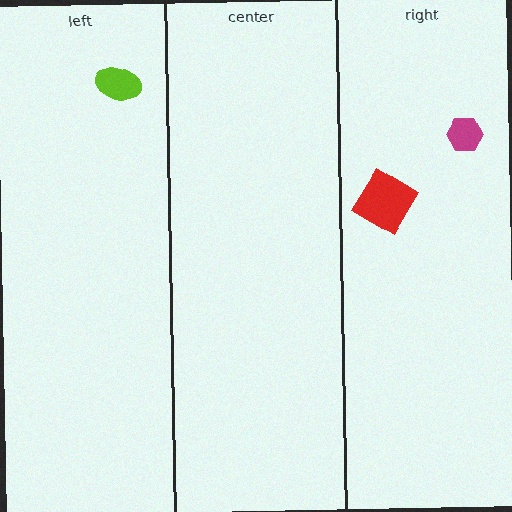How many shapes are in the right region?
2.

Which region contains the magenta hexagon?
The right region.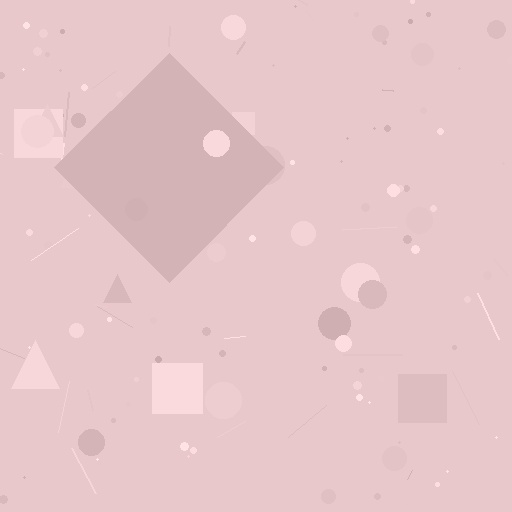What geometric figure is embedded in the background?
A diamond is embedded in the background.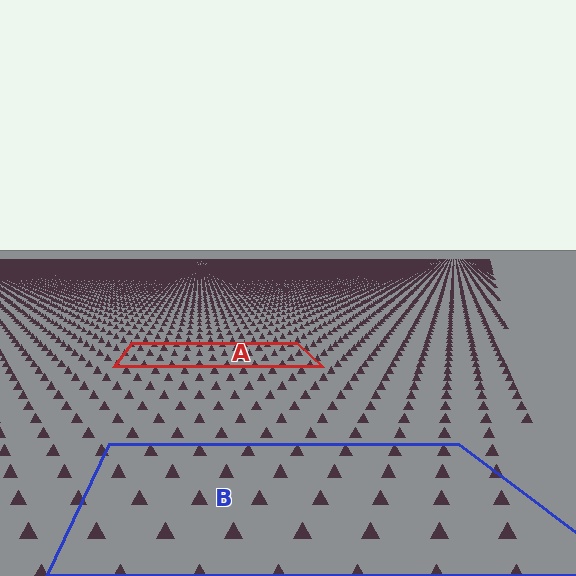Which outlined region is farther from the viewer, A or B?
Region A is farther from the viewer — the texture elements inside it appear smaller and more densely packed.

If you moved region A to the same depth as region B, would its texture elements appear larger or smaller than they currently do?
They would appear larger. At a closer depth, the same texture elements are projected at a bigger on-screen size.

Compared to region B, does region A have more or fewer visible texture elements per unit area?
Region A has more texture elements per unit area — they are packed more densely because it is farther away.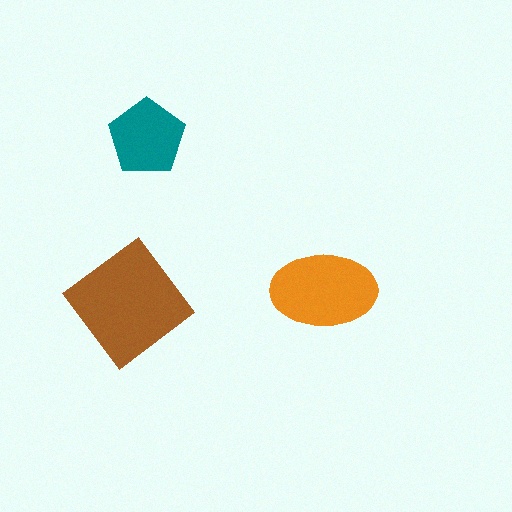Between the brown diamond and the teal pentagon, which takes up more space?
The brown diamond.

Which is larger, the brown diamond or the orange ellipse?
The brown diamond.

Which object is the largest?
The brown diamond.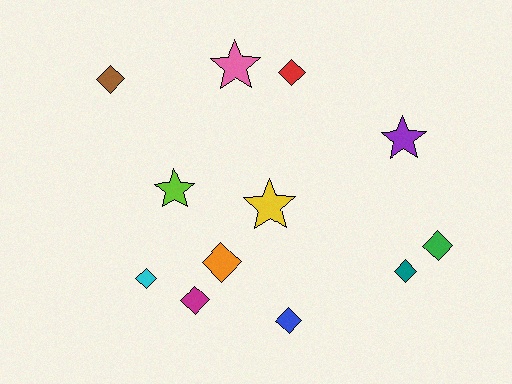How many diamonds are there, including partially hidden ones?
There are 8 diamonds.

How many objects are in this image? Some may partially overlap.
There are 12 objects.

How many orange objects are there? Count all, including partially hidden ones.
There is 1 orange object.